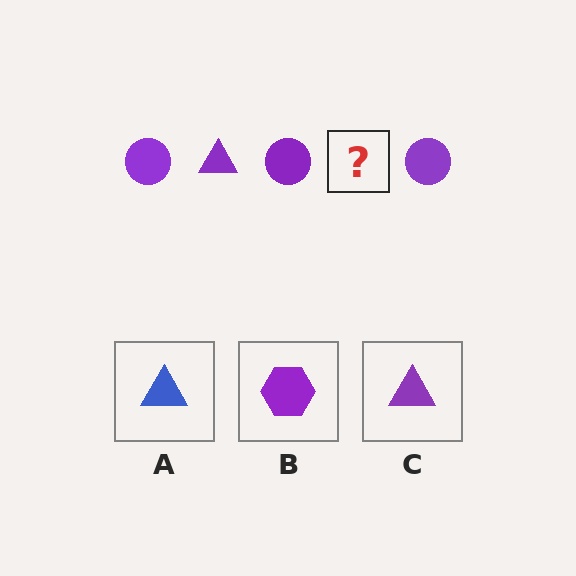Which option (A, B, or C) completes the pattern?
C.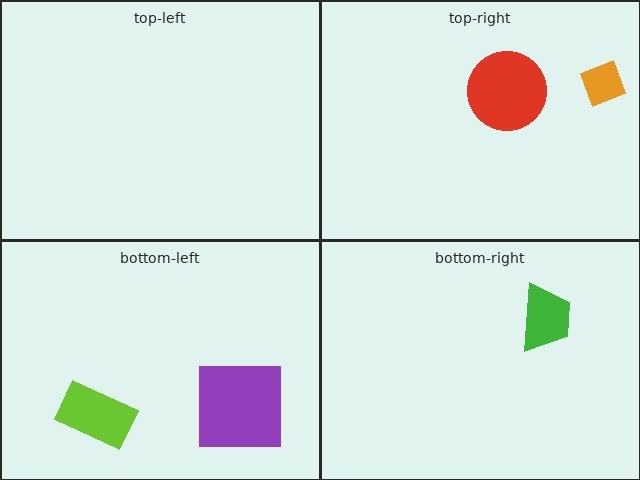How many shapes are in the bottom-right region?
1.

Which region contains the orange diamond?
The top-right region.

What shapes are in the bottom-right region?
The green trapezoid.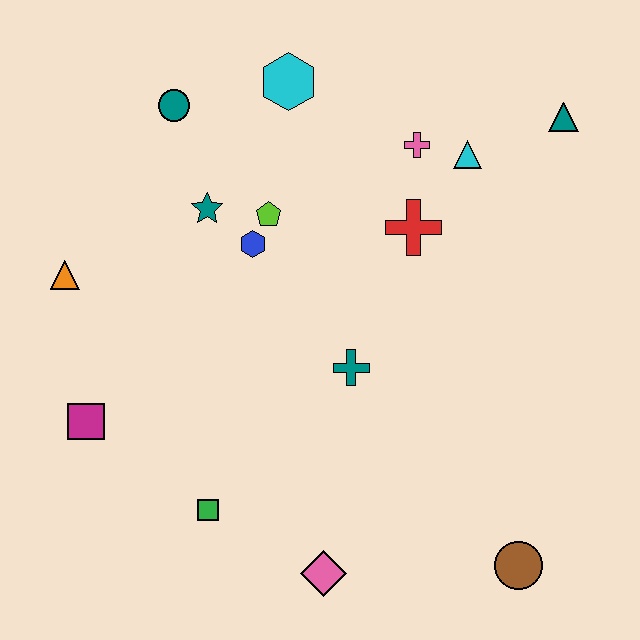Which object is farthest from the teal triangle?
The magenta square is farthest from the teal triangle.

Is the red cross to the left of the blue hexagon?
No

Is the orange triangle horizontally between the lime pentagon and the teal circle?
No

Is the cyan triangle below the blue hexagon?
No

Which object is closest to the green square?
The pink diamond is closest to the green square.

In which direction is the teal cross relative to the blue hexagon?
The teal cross is below the blue hexagon.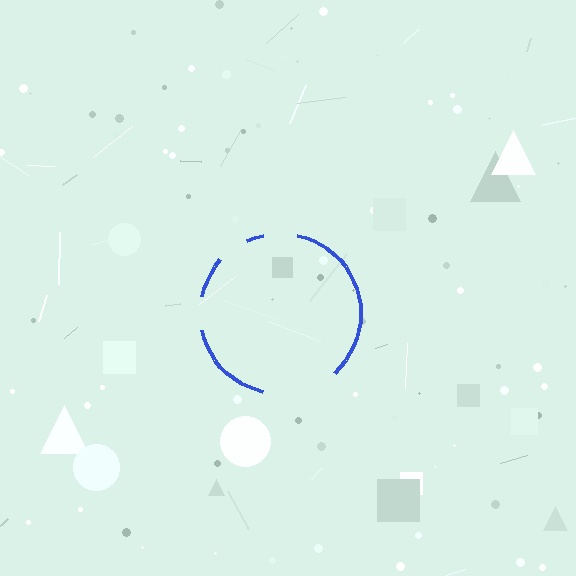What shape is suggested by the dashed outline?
The dashed outline suggests a circle.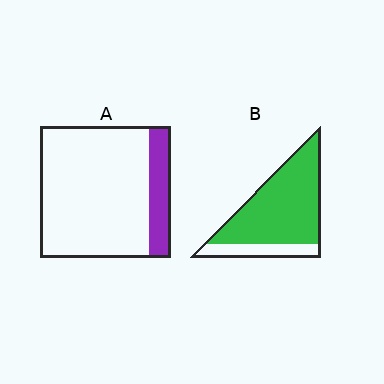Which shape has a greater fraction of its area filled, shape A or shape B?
Shape B.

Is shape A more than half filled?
No.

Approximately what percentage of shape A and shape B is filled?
A is approximately 15% and B is approximately 80%.